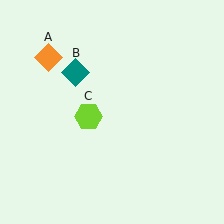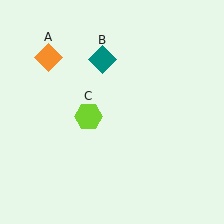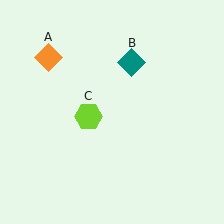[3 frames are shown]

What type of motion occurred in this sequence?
The teal diamond (object B) rotated clockwise around the center of the scene.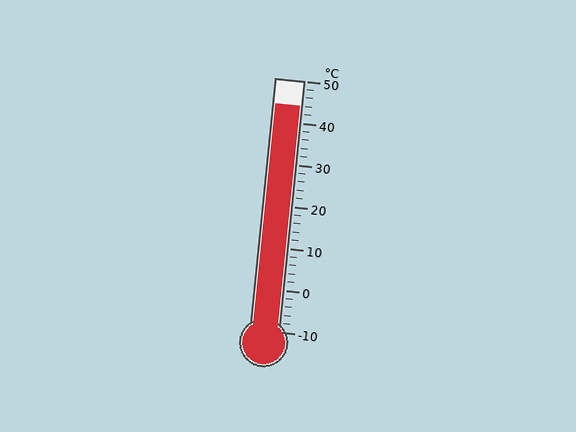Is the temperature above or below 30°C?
The temperature is above 30°C.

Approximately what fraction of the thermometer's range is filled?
The thermometer is filled to approximately 90% of its range.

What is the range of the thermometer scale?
The thermometer scale ranges from -10°C to 50°C.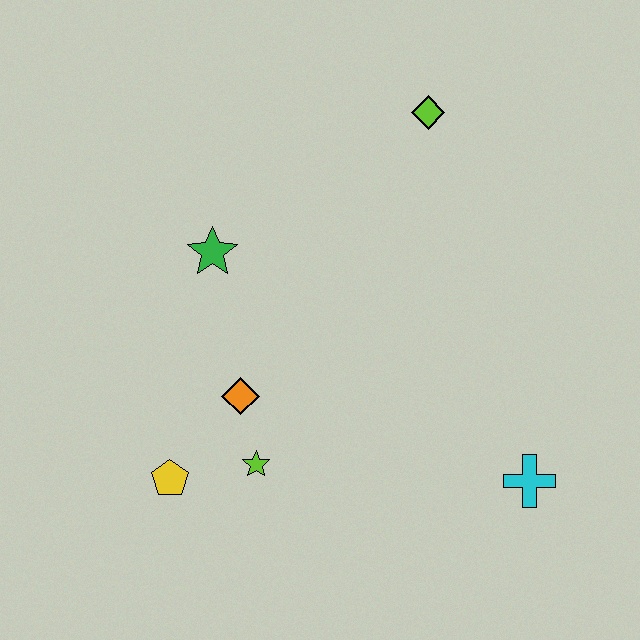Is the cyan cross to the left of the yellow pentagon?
No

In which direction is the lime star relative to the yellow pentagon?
The lime star is to the right of the yellow pentagon.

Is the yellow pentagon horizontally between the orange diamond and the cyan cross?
No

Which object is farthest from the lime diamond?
The yellow pentagon is farthest from the lime diamond.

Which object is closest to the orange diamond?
The lime star is closest to the orange diamond.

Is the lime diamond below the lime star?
No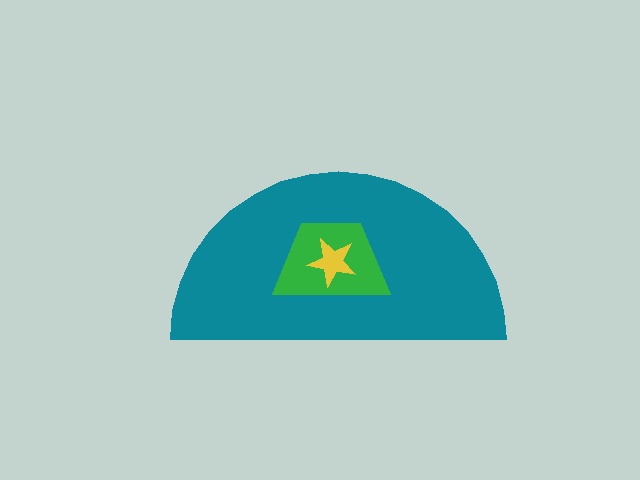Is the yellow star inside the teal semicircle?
Yes.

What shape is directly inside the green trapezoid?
The yellow star.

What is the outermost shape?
The teal semicircle.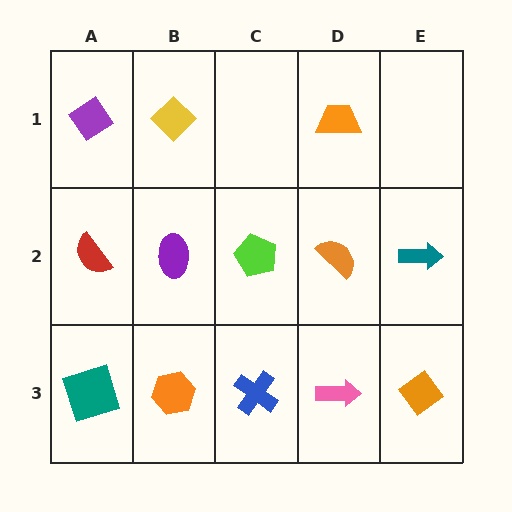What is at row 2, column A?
A red semicircle.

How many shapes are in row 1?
3 shapes.